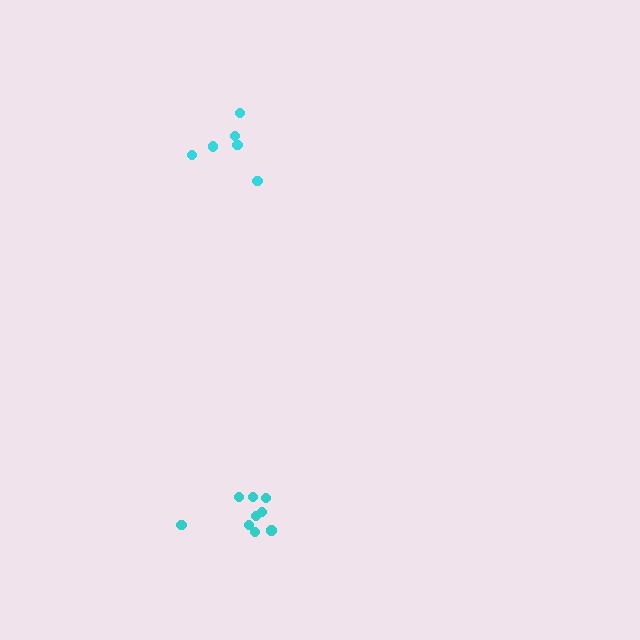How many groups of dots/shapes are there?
There are 2 groups.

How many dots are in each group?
Group 1: 9 dots, Group 2: 6 dots (15 total).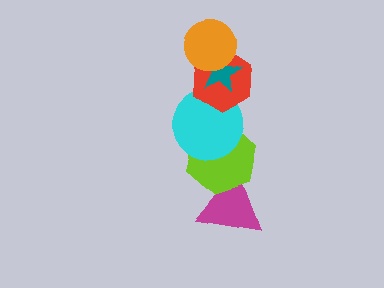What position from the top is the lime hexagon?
The lime hexagon is 5th from the top.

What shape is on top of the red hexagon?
The teal star is on top of the red hexagon.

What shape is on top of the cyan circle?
The red hexagon is on top of the cyan circle.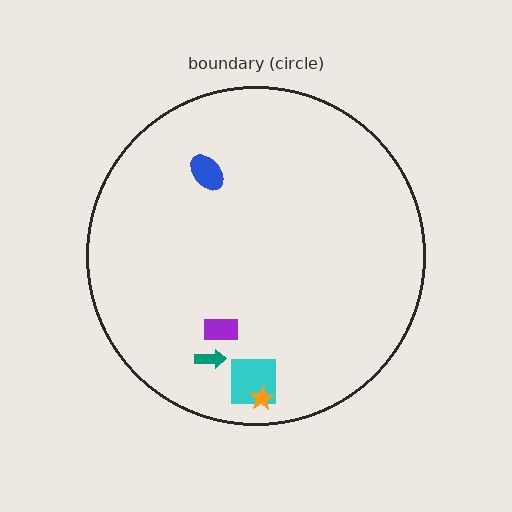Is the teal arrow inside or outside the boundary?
Inside.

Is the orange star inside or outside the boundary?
Inside.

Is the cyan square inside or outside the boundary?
Inside.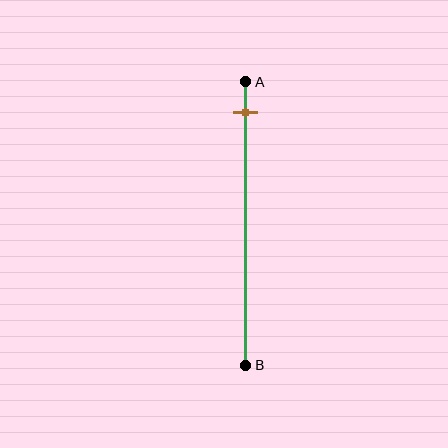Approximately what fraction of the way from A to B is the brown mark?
The brown mark is approximately 10% of the way from A to B.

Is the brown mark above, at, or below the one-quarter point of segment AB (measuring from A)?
The brown mark is above the one-quarter point of segment AB.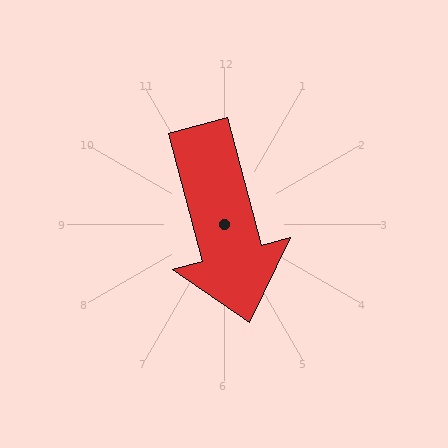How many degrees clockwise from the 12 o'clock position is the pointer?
Approximately 165 degrees.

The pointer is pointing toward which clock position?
Roughly 6 o'clock.